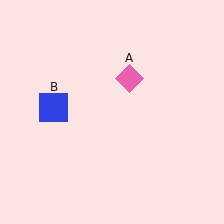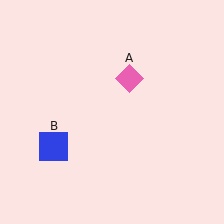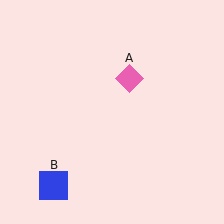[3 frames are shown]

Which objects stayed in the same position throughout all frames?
Pink diamond (object A) remained stationary.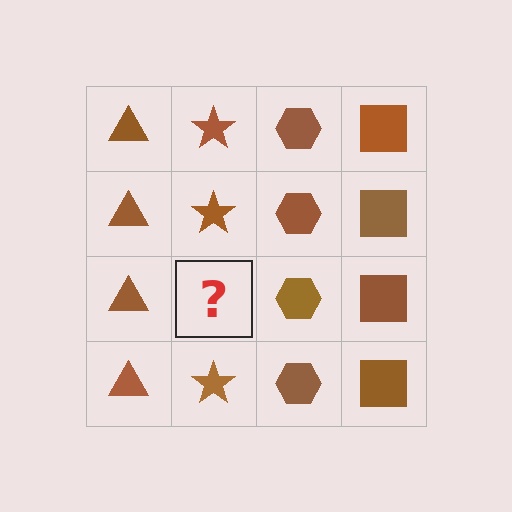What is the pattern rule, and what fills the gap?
The rule is that each column has a consistent shape. The gap should be filled with a brown star.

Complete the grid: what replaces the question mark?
The question mark should be replaced with a brown star.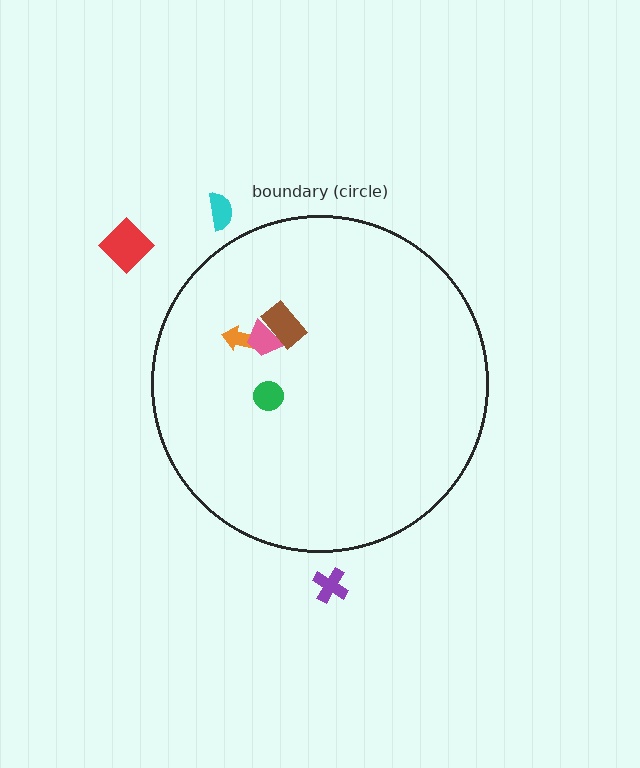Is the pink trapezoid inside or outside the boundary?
Inside.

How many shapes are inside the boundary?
4 inside, 3 outside.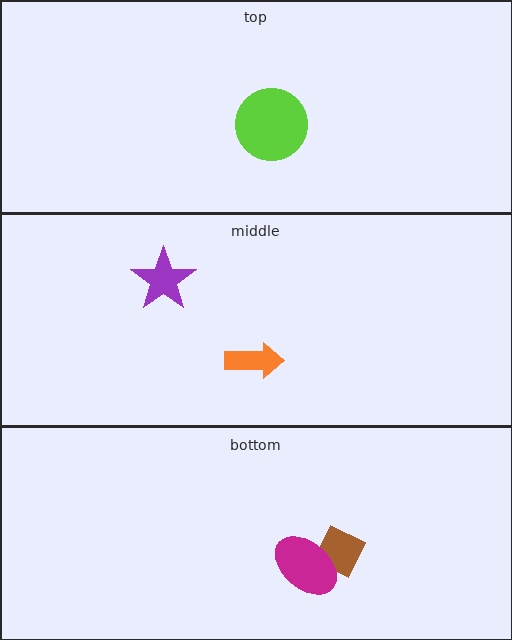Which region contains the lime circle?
The top region.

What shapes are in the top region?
The lime circle.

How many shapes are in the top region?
1.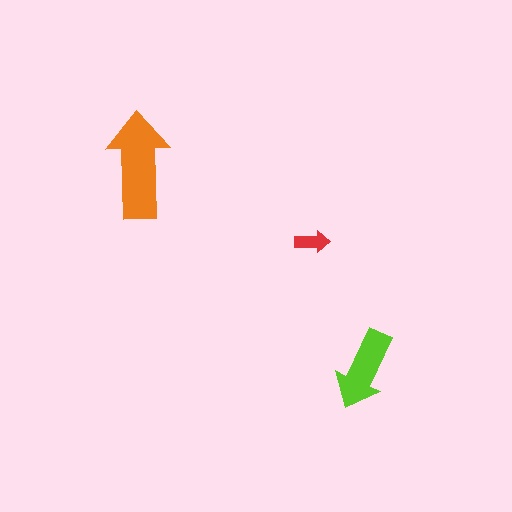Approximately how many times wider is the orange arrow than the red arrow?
About 3 times wider.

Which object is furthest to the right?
The lime arrow is rightmost.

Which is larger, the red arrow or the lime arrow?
The lime one.